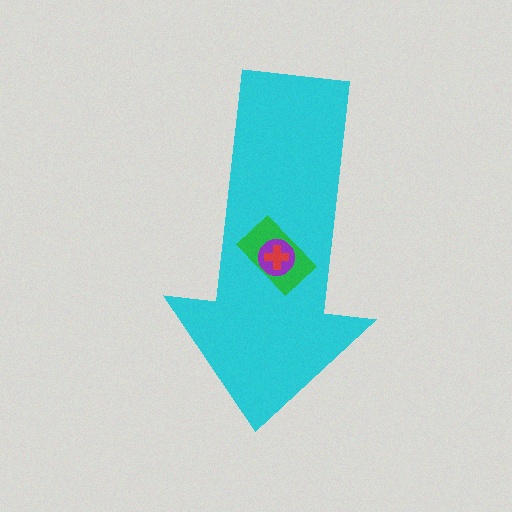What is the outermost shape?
The cyan arrow.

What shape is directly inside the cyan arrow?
The green rectangle.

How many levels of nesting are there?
4.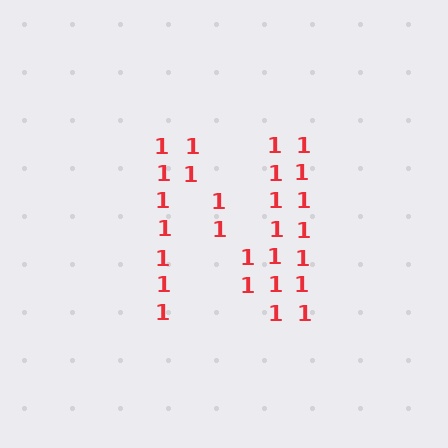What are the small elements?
The small elements are digit 1's.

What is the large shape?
The large shape is the letter N.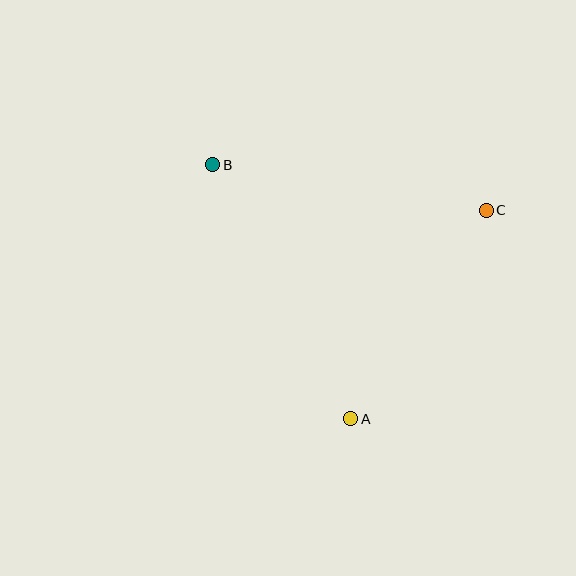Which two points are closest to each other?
Points A and C are closest to each other.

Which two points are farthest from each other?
Points A and B are farthest from each other.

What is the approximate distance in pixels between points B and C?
The distance between B and C is approximately 277 pixels.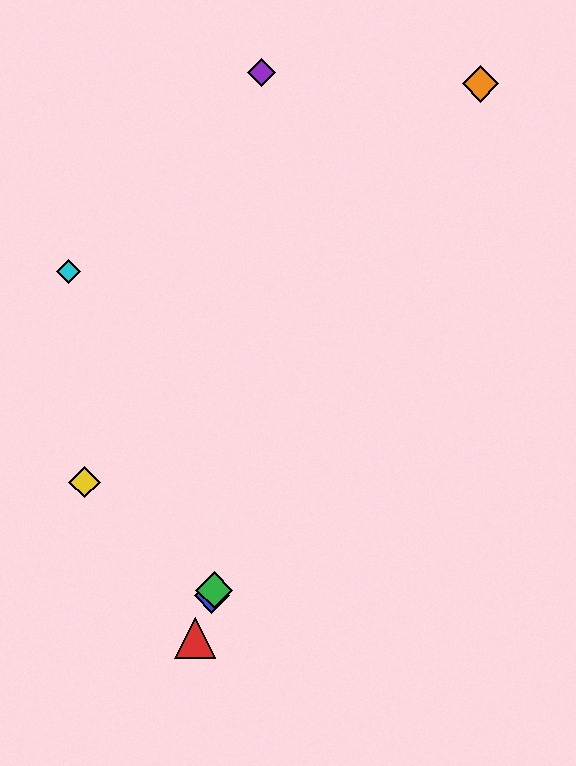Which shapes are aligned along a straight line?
The red triangle, the blue diamond, the green diamond are aligned along a straight line.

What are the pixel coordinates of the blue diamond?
The blue diamond is at (212, 596).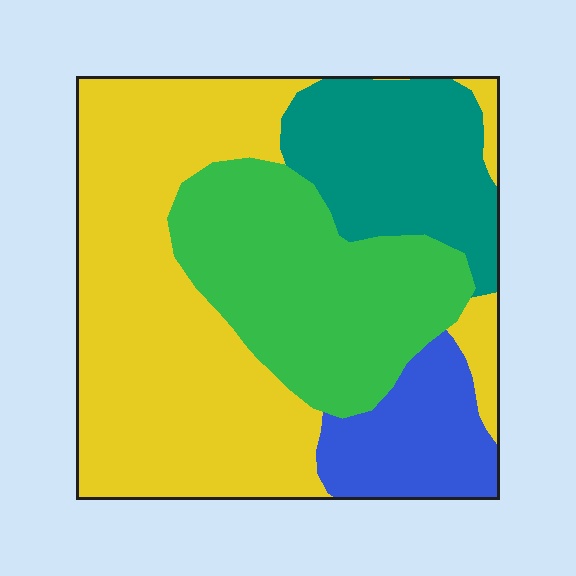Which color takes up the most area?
Yellow, at roughly 45%.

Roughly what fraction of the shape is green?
Green takes up about one quarter (1/4) of the shape.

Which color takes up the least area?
Blue, at roughly 10%.